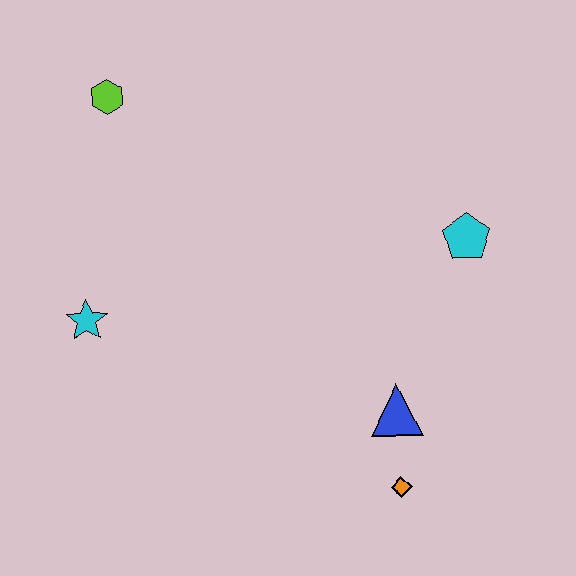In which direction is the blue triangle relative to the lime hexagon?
The blue triangle is below the lime hexagon.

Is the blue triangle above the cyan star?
No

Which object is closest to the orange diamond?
The blue triangle is closest to the orange diamond.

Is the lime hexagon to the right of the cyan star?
Yes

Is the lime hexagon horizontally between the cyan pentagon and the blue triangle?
No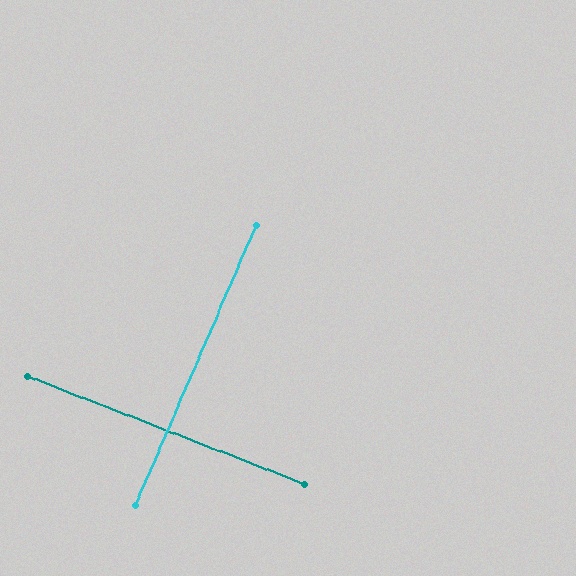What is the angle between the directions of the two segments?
Approximately 88 degrees.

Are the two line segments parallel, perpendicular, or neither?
Perpendicular — they meet at approximately 88°.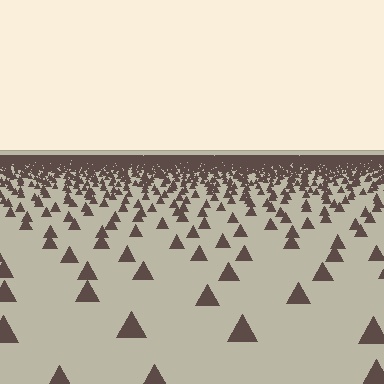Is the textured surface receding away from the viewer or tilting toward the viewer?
The surface is receding away from the viewer. Texture elements get smaller and denser toward the top.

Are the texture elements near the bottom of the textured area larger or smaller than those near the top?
Larger. Near the bottom, elements are closer to the viewer and appear at a bigger on-screen size.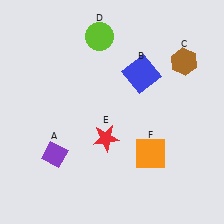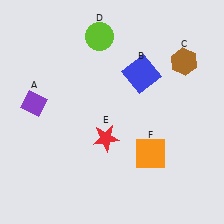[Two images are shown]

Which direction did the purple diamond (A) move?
The purple diamond (A) moved up.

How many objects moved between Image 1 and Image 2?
1 object moved between the two images.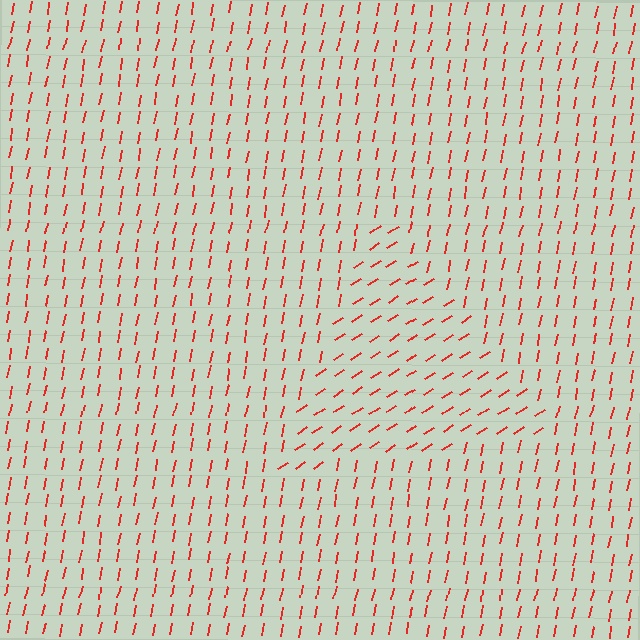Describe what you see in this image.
The image is filled with small red line segments. A triangle region in the image has lines oriented differently from the surrounding lines, creating a visible texture boundary.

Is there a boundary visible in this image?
Yes, there is a texture boundary formed by a change in line orientation.